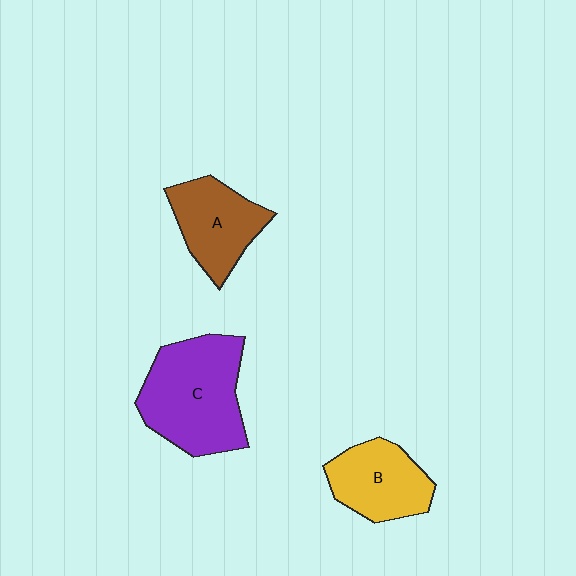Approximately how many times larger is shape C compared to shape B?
Approximately 1.6 times.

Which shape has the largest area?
Shape C (purple).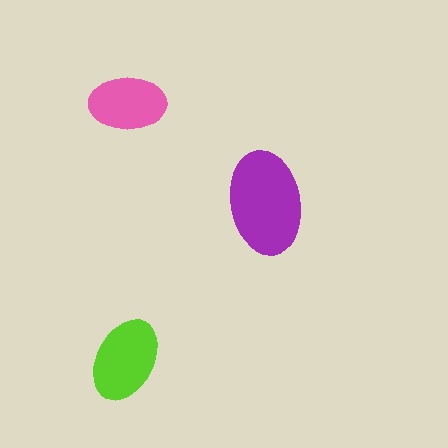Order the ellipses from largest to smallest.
the purple one, the lime one, the pink one.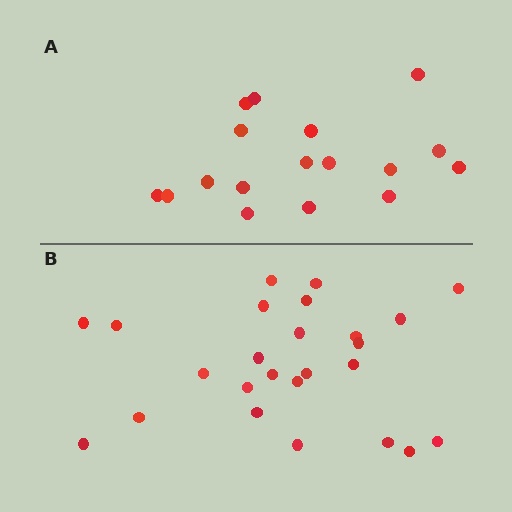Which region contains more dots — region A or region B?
Region B (the bottom region) has more dots.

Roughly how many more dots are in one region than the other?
Region B has roughly 8 or so more dots than region A.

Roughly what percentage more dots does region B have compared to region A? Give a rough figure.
About 45% more.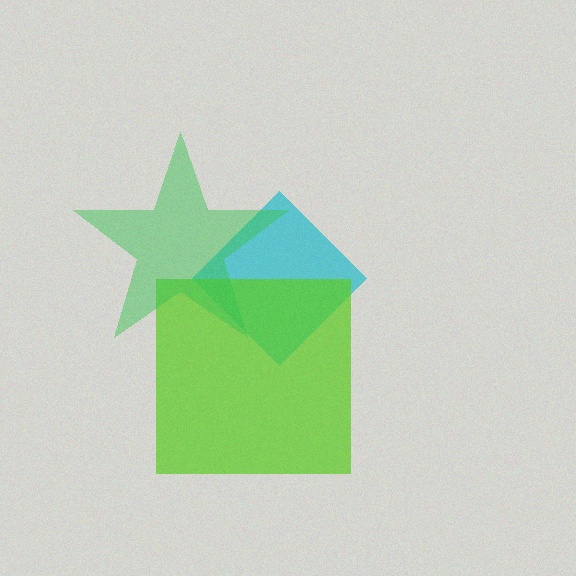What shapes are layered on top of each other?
The layered shapes are: a cyan diamond, a lime square, a green star.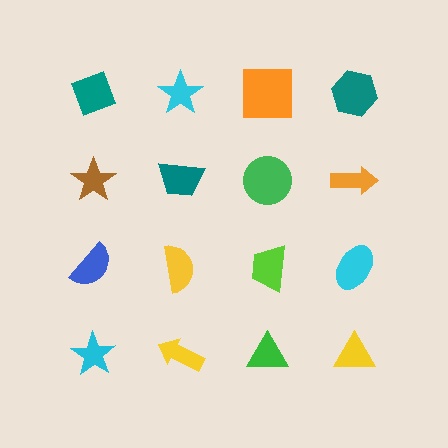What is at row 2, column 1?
A brown star.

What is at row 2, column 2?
A teal trapezoid.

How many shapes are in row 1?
4 shapes.